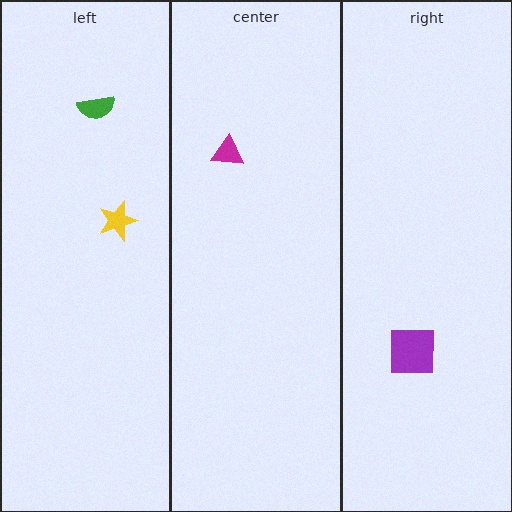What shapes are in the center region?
The magenta triangle.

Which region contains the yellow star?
The left region.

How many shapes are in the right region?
1.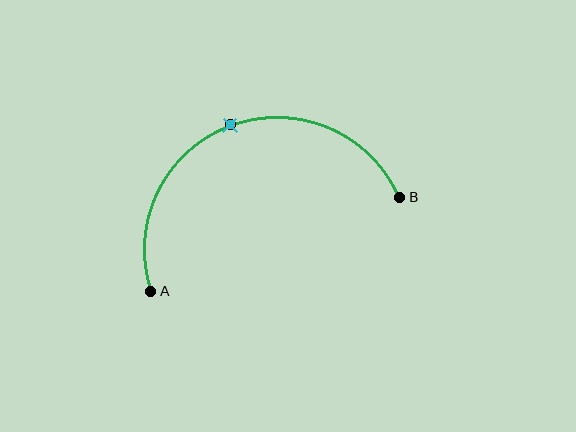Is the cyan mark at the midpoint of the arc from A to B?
Yes. The cyan mark lies on the arc at equal arc-length from both A and B — it is the arc midpoint.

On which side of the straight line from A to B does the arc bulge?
The arc bulges above the straight line connecting A and B.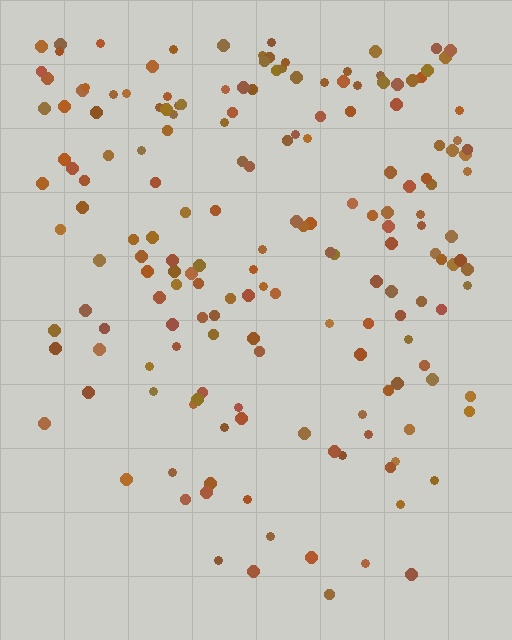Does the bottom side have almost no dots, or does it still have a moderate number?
Still a moderate number, just noticeably fewer than the top.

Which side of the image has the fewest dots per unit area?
The bottom.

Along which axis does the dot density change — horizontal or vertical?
Vertical.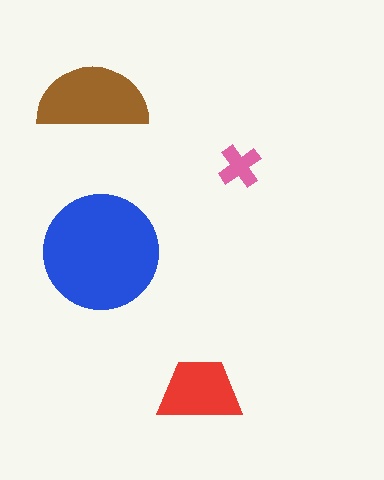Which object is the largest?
The blue circle.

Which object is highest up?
The brown semicircle is topmost.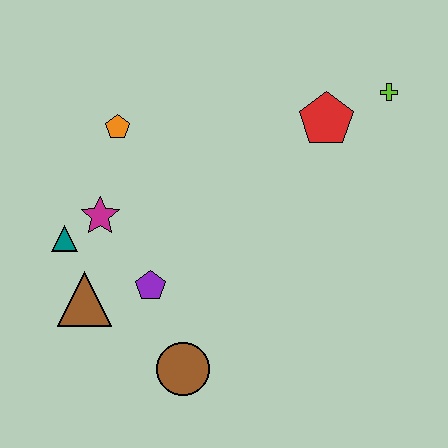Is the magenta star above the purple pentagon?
Yes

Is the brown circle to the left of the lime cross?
Yes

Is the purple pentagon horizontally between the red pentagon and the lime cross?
No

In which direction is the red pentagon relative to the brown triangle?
The red pentagon is to the right of the brown triangle.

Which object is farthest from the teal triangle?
The lime cross is farthest from the teal triangle.